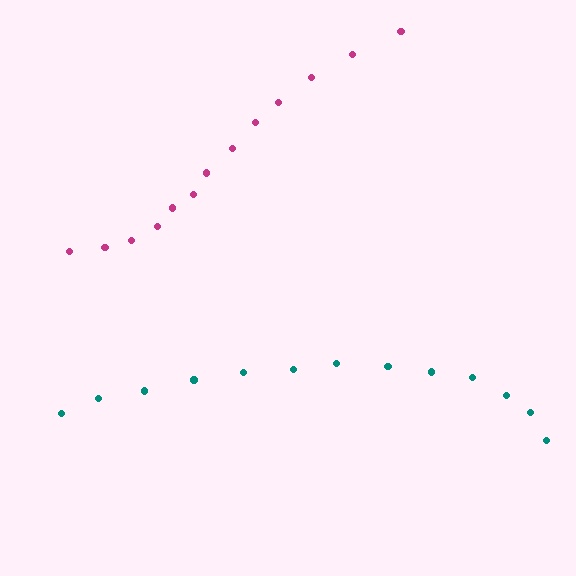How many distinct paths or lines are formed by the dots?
There are 2 distinct paths.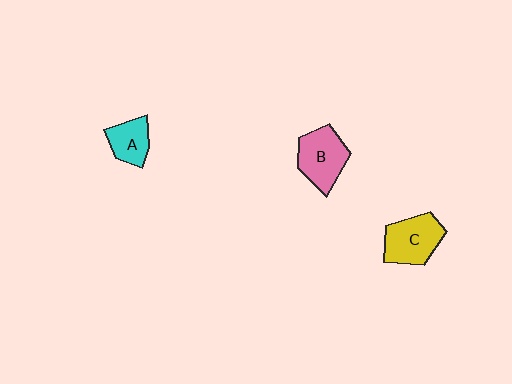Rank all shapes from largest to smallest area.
From largest to smallest: C (yellow), B (pink), A (cyan).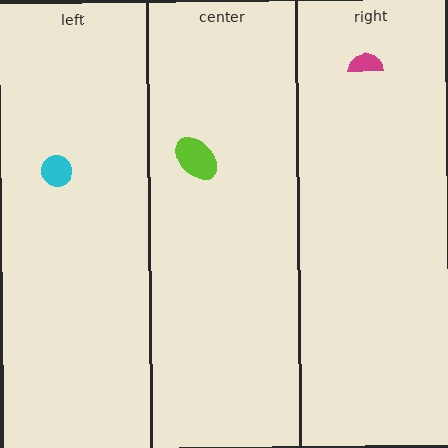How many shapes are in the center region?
1.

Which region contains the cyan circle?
The left region.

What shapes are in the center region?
The lime ellipse.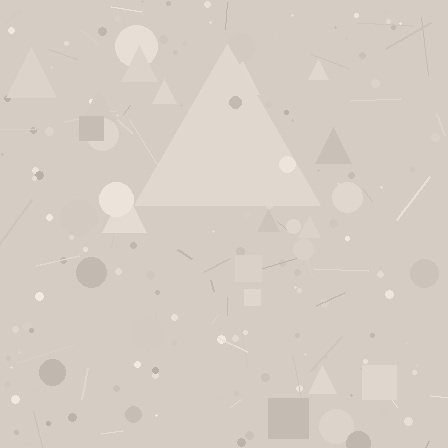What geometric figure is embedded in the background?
A triangle is embedded in the background.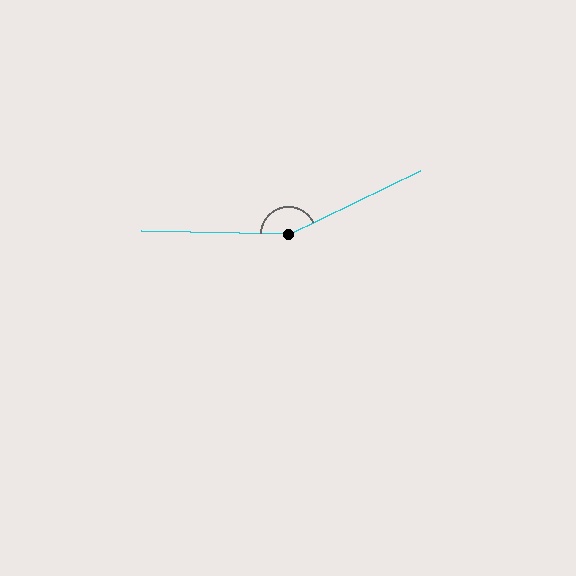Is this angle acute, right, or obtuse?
It is obtuse.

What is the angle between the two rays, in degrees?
Approximately 153 degrees.